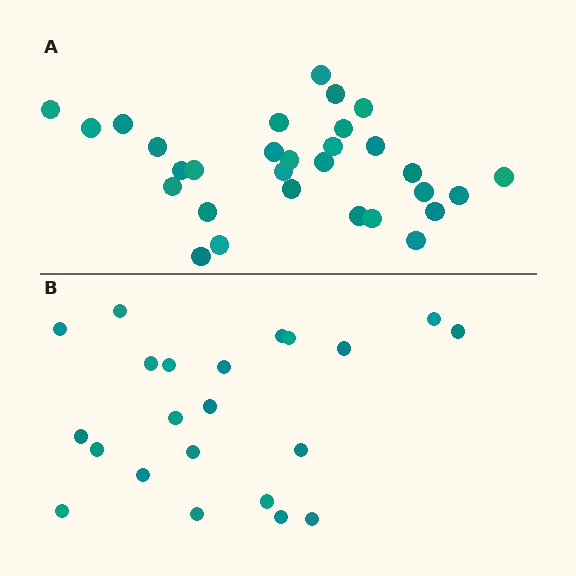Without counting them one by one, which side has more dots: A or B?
Region A (the top region) has more dots.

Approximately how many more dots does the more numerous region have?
Region A has roughly 8 or so more dots than region B.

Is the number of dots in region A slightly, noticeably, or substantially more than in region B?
Region A has noticeably more, but not dramatically so. The ratio is roughly 1.4 to 1.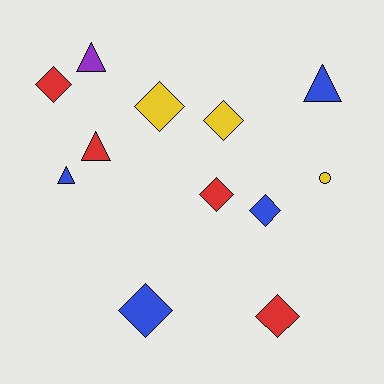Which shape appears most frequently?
Diamond, with 7 objects.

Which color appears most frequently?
Red, with 4 objects.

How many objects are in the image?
There are 12 objects.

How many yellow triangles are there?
There are no yellow triangles.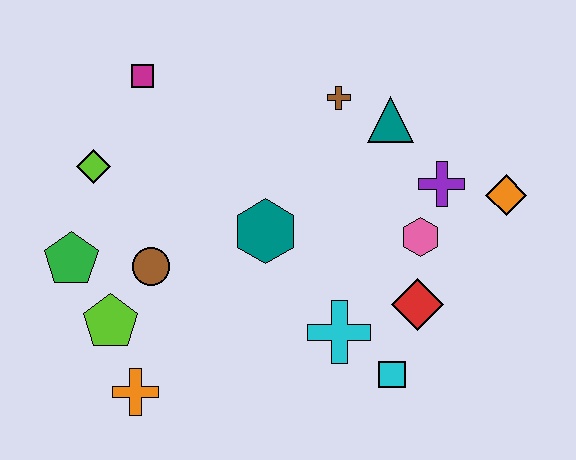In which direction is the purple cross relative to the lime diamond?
The purple cross is to the right of the lime diamond.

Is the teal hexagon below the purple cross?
Yes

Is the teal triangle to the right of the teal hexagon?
Yes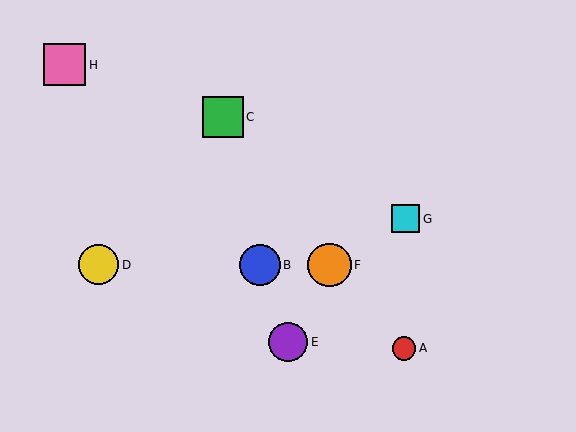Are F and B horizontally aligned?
Yes, both are at y≈265.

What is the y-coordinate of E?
Object E is at y≈342.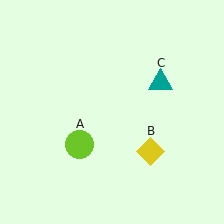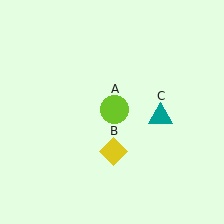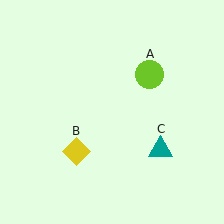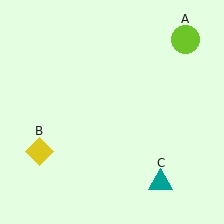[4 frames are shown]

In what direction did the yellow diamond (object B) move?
The yellow diamond (object B) moved left.